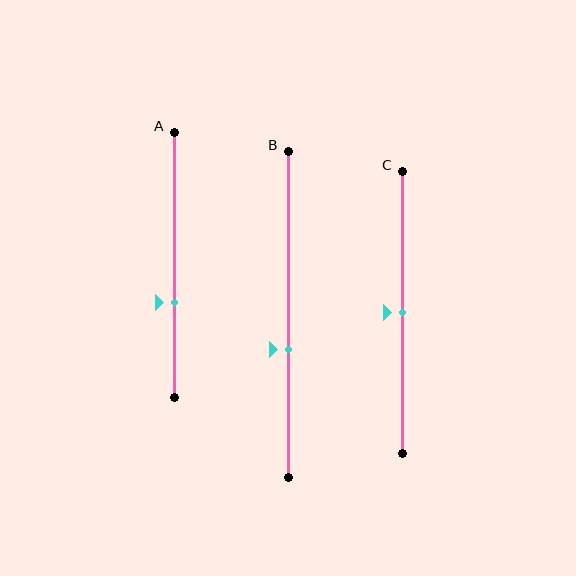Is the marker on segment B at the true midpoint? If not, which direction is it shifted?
No, the marker on segment B is shifted downward by about 11% of the segment length.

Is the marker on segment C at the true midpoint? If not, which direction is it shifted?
Yes, the marker on segment C is at the true midpoint.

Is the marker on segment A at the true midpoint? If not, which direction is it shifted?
No, the marker on segment A is shifted downward by about 14% of the segment length.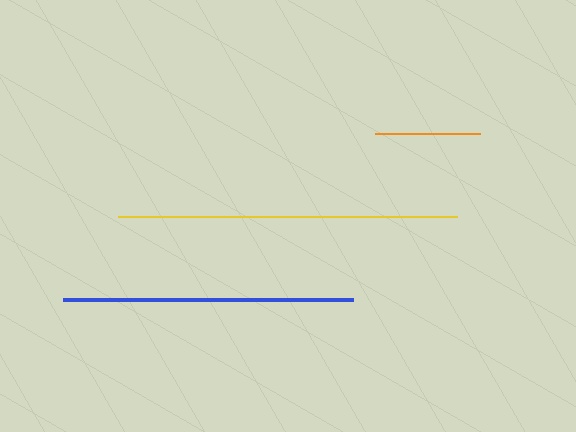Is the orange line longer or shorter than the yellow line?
The yellow line is longer than the orange line.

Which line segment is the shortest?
The orange line is the shortest at approximately 105 pixels.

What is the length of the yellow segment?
The yellow segment is approximately 339 pixels long.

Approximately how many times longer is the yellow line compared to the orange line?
The yellow line is approximately 3.2 times the length of the orange line.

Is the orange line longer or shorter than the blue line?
The blue line is longer than the orange line.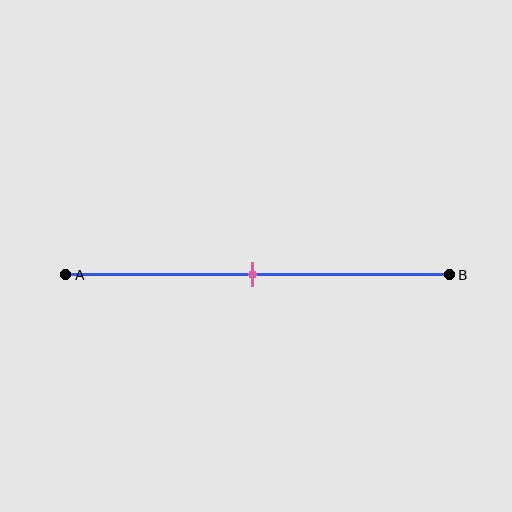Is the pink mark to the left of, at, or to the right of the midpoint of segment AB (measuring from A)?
The pink mark is approximately at the midpoint of segment AB.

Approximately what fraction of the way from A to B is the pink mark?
The pink mark is approximately 50% of the way from A to B.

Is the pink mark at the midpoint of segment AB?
Yes, the mark is approximately at the midpoint.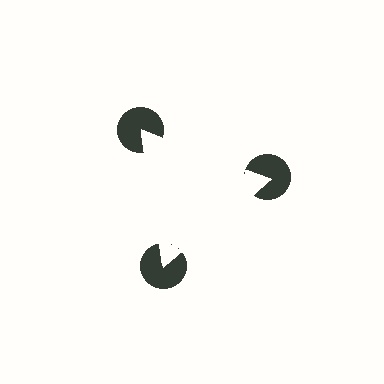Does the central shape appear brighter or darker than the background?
It typically appears slightly brighter than the background, even though no actual brightness change is drawn.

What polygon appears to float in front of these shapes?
An illusory triangle — its edges are inferred from the aligned wedge cuts in the pac-man discs, not physically drawn.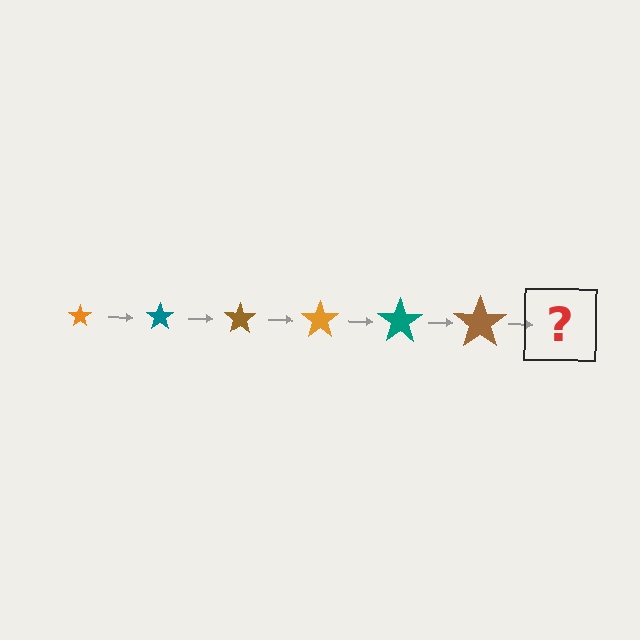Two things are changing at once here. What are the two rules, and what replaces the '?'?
The two rules are that the star grows larger each step and the color cycles through orange, teal, and brown. The '?' should be an orange star, larger than the previous one.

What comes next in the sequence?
The next element should be an orange star, larger than the previous one.